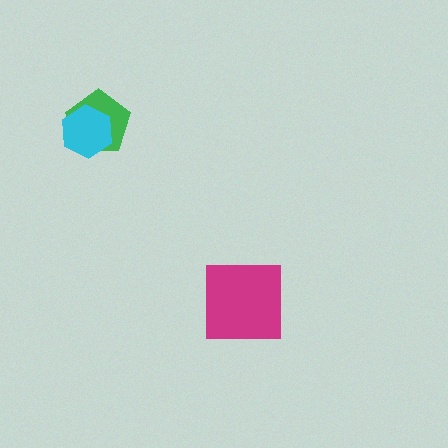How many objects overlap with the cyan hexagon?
1 object overlaps with the cyan hexagon.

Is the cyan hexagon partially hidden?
No, no other shape covers it.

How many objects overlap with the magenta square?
0 objects overlap with the magenta square.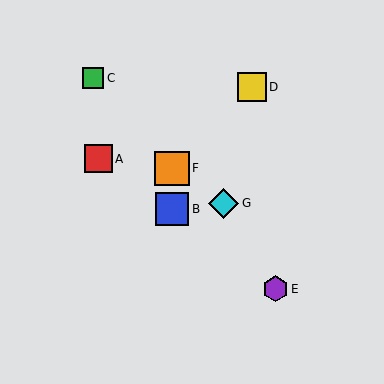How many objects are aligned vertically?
2 objects (B, F) are aligned vertically.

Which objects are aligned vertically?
Objects B, F are aligned vertically.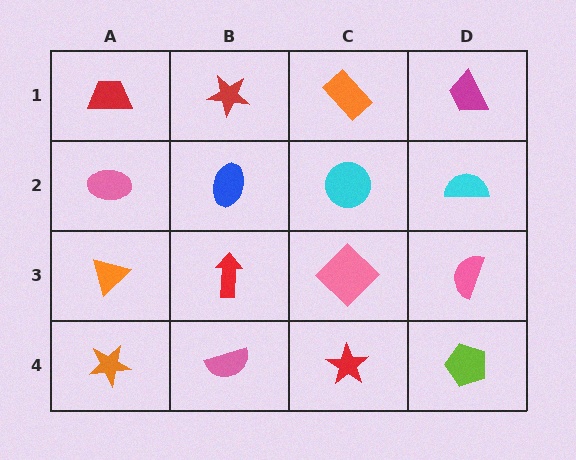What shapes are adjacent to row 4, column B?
A red arrow (row 3, column B), an orange star (row 4, column A), a red star (row 4, column C).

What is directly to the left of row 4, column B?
An orange star.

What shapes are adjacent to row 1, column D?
A cyan semicircle (row 2, column D), an orange rectangle (row 1, column C).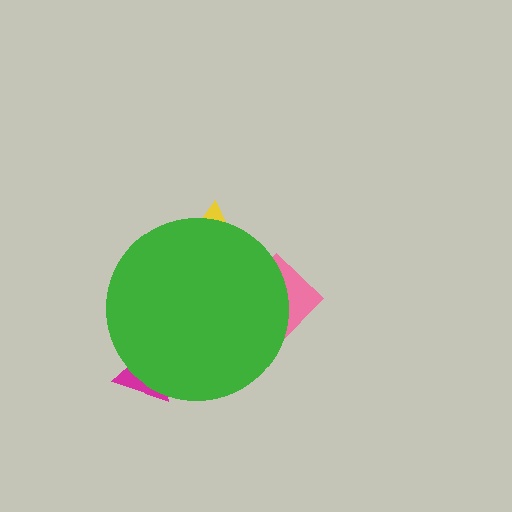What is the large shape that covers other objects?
A green circle.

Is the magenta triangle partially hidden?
Yes, the magenta triangle is partially hidden behind the green circle.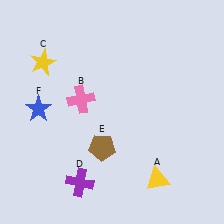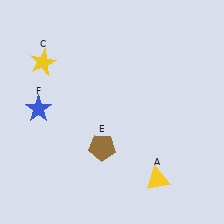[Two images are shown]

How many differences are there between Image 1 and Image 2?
There are 2 differences between the two images.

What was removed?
The purple cross (D), the pink cross (B) were removed in Image 2.